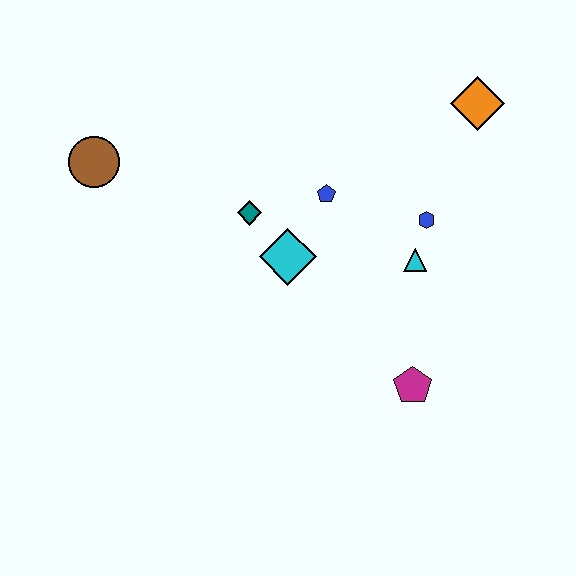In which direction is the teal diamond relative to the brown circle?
The teal diamond is to the right of the brown circle.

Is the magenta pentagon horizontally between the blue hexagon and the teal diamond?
Yes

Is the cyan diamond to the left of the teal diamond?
No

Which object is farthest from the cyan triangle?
The brown circle is farthest from the cyan triangle.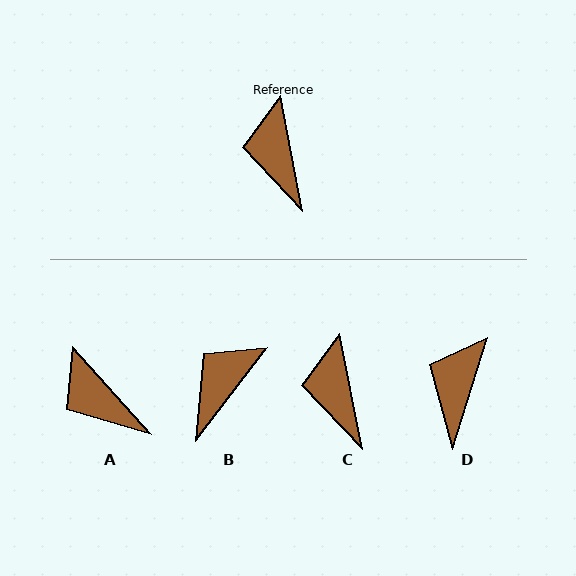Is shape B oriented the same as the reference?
No, it is off by about 49 degrees.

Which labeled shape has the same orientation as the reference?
C.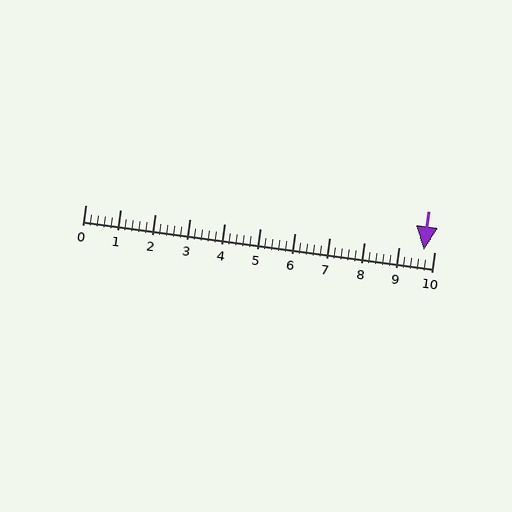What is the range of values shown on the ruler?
The ruler shows values from 0 to 10.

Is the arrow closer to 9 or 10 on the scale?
The arrow is closer to 10.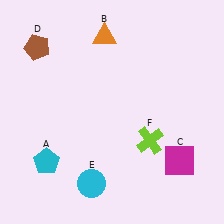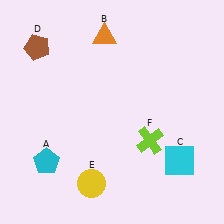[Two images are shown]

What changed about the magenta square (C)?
In Image 1, C is magenta. In Image 2, it changed to cyan.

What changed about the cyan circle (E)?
In Image 1, E is cyan. In Image 2, it changed to yellow.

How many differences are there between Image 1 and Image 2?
There are 2 differences between the two images.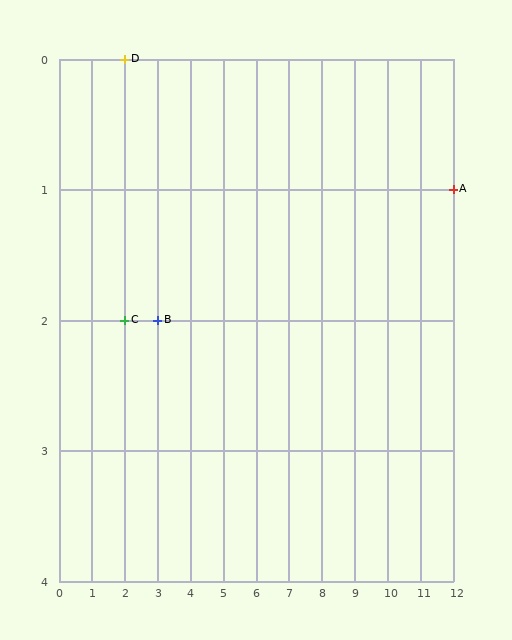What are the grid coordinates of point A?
Point A is at grid coordinates (12, 1).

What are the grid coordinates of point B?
Point B is at grid coordinates (3, 2).